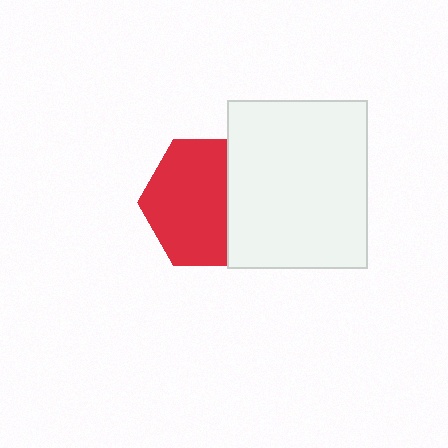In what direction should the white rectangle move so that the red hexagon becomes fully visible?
The white rectangle should move right. That is the shortest direction to clear the overlap and leave the red hexagon fully visible.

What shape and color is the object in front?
The object in front is a white rectangle.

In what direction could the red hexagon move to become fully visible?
The red hexagon could move left. That would shift it out from behind the white rectangle entirely.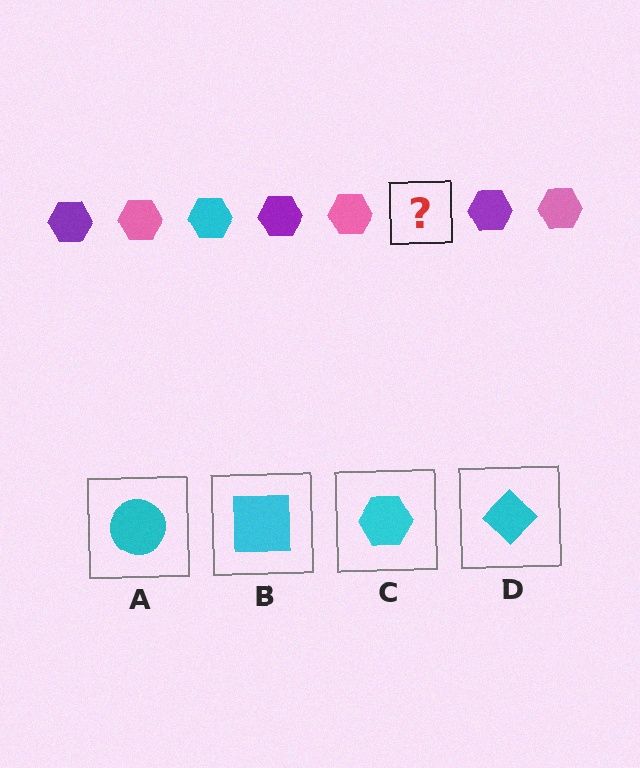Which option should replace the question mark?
Option C.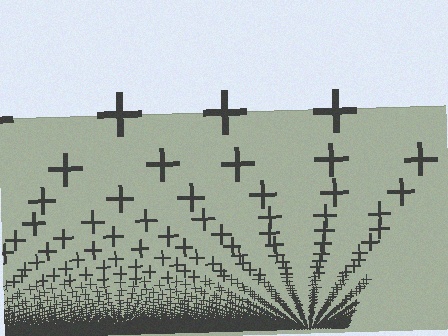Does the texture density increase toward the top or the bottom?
Density increases toward the bottom.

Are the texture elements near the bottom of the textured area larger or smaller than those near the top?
Smaller. The gradient is inverted — elements near the bottom are smaller and denser.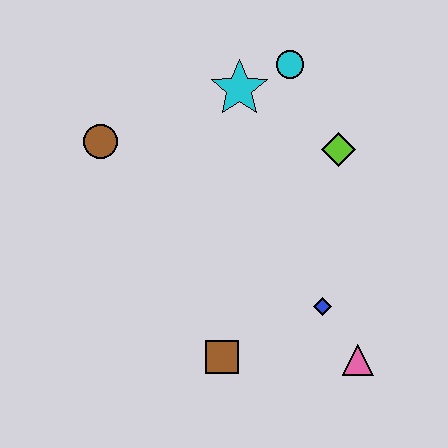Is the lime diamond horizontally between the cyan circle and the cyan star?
No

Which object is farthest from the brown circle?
The pink triangle is farthest from the brown circle.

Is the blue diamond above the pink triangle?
Yes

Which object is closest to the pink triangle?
The blue diamond is closest to the pink triangle.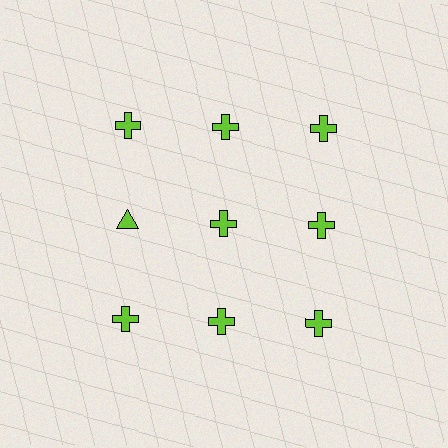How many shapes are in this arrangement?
There are 9 shapes arranged in a grid pattern.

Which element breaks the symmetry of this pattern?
The lime triangle in the second row, leftmost column breaks the symmetry. All other shapes are lime crosses.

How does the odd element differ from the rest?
It has a different shape: triangle instead of cross.